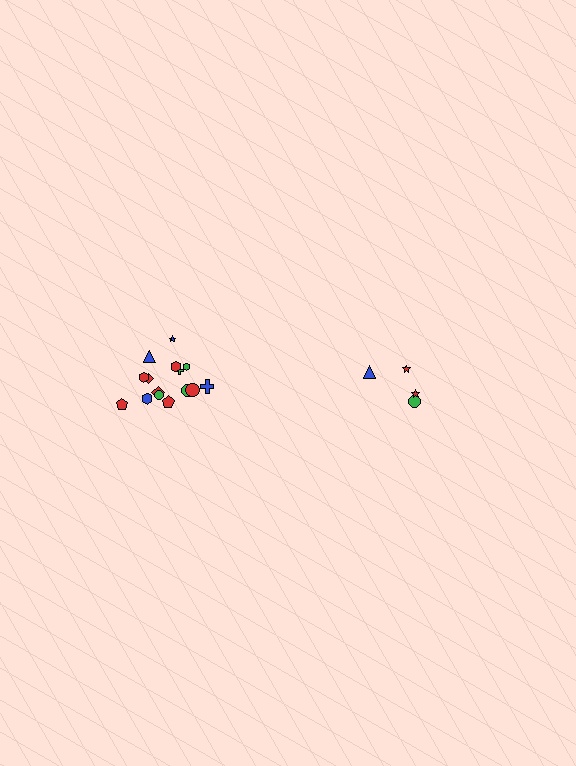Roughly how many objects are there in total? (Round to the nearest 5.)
Roughly 20 objects in total.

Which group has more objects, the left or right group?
The left group.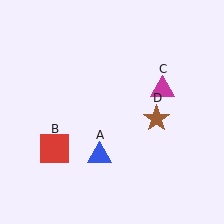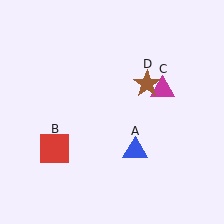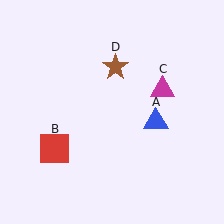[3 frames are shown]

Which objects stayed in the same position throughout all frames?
Red square (object B) and magenta triangle (object C) remained stationary.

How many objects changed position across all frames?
2 objects changed position: blue triangle (object A), brown star (object D).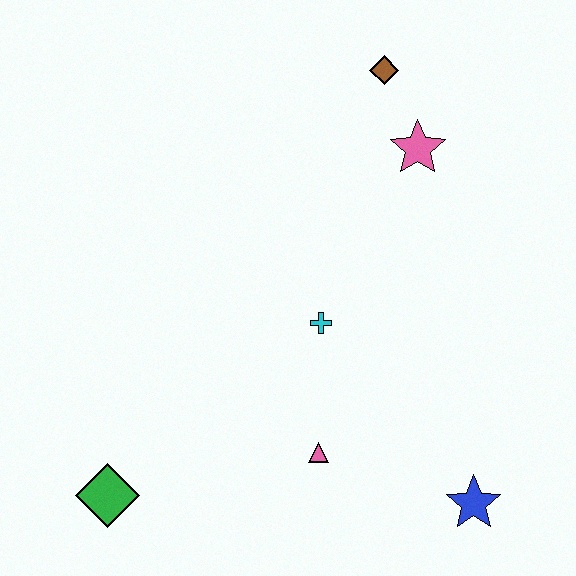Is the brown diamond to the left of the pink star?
Yes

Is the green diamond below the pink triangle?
Yes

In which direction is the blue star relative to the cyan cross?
The blue star is below the cyan cross.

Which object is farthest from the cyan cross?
The green diamond is farthest from the cyan cross.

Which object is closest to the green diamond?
The pink triangle is closest to the green diamond.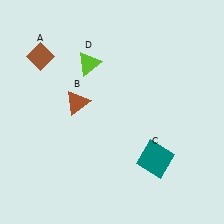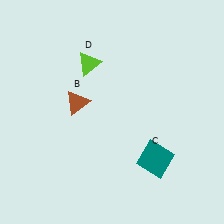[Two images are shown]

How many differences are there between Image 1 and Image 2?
There is 1 difference between the two images.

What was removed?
The brown diamond (A) was removed in Image 2.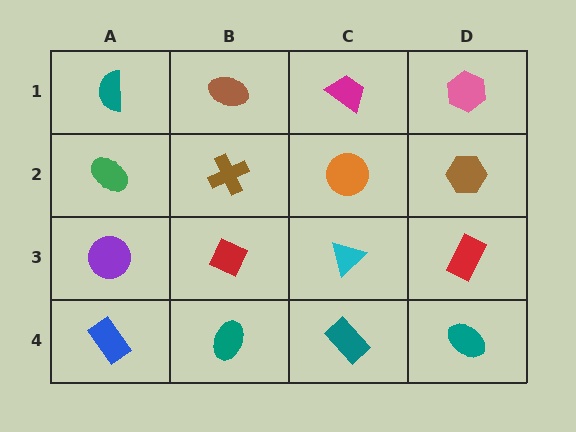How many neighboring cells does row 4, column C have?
3.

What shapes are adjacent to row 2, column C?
A magenta trapezoid (row 1, column C), a cyan triangle (row 3, column C), a brown cross (row 2, column B), a brown hexagon (row 2, column D).